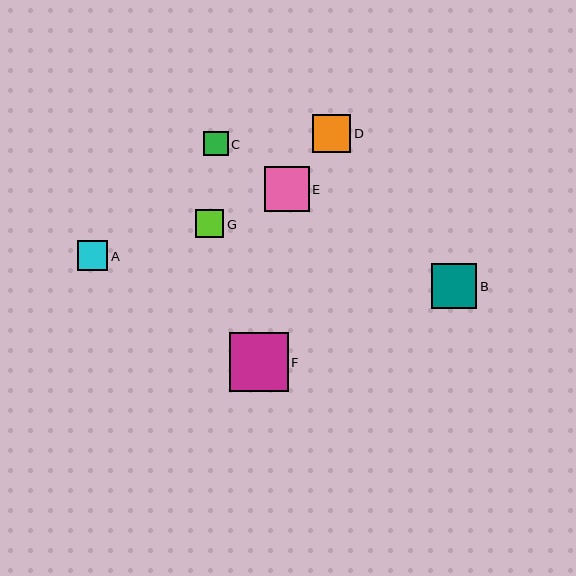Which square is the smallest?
Square C is the smallest with a size of approximately 25 pixels.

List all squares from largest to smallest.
From largest to smallest: F, E, B, D, A, G, C.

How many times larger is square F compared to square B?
Square F is approximately 1.3 times the size of square B.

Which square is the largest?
Square F is the largest with a size of approximately 58 pixels.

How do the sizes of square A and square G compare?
Square A and square G are approximately the same size.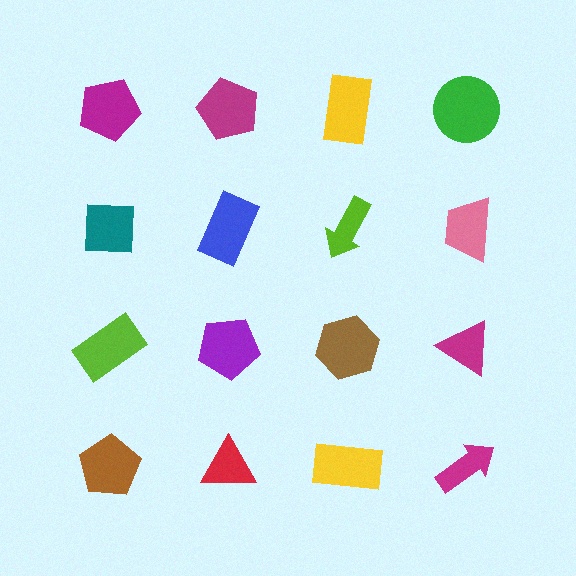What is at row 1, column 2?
A magenta pentagon.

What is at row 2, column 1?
A teal square.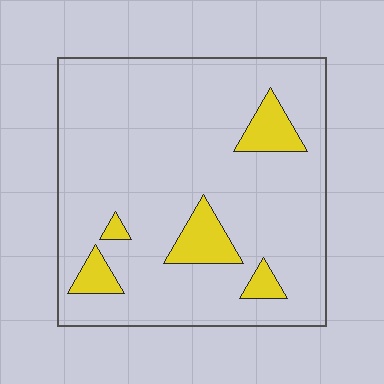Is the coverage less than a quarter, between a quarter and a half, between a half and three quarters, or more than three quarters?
Less than a quarter.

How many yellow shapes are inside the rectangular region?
5.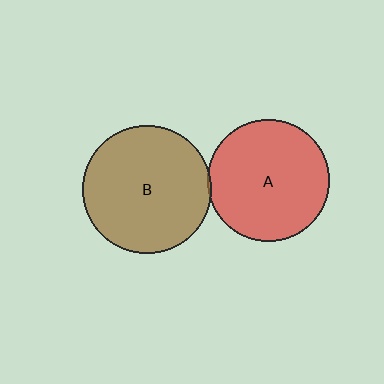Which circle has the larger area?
Circle B (brown).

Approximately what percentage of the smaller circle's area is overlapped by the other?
Approximately 5%.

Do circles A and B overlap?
Yes.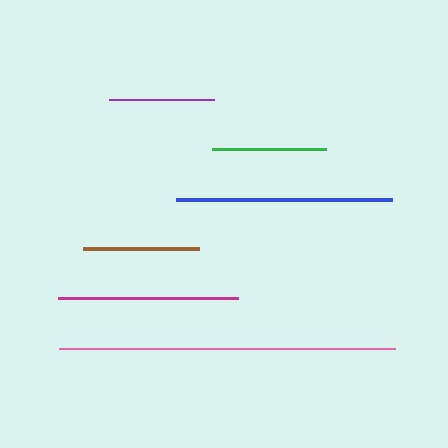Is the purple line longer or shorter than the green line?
The green line is longer than the purple line.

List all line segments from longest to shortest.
From longest to shortest: pink, blue, magenta, brown, green, purple.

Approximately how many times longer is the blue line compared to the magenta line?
The blue line is approximately 1.2 times the length of the magenta line.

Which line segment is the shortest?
The purple line is the shortest at approximately 105 pixels.